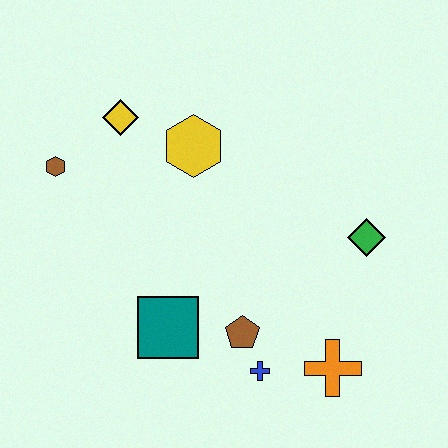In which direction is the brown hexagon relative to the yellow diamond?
The brown hexagon is to the left of the yellow diamond.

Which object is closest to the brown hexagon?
The yellow diamond is closest to the brown hexagon.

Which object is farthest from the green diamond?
The brown hexagon is farthest from the green diamond.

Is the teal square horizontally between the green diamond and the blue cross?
No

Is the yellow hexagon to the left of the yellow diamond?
No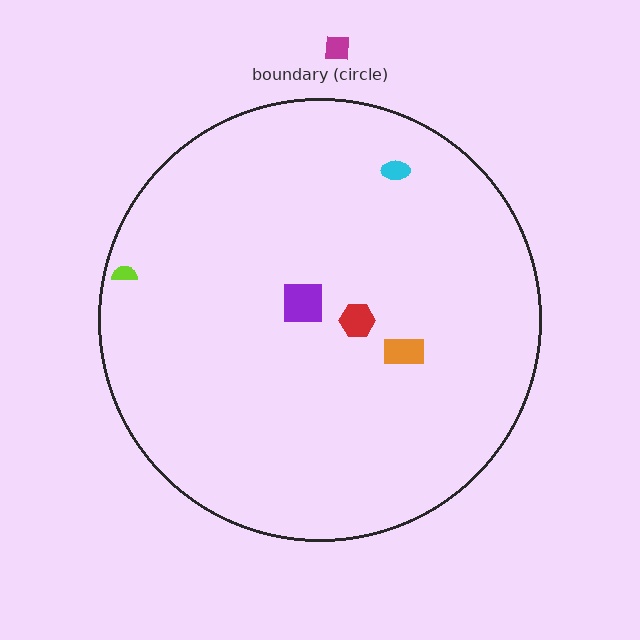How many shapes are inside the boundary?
5 inside, 1 outside.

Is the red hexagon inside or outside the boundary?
Inside.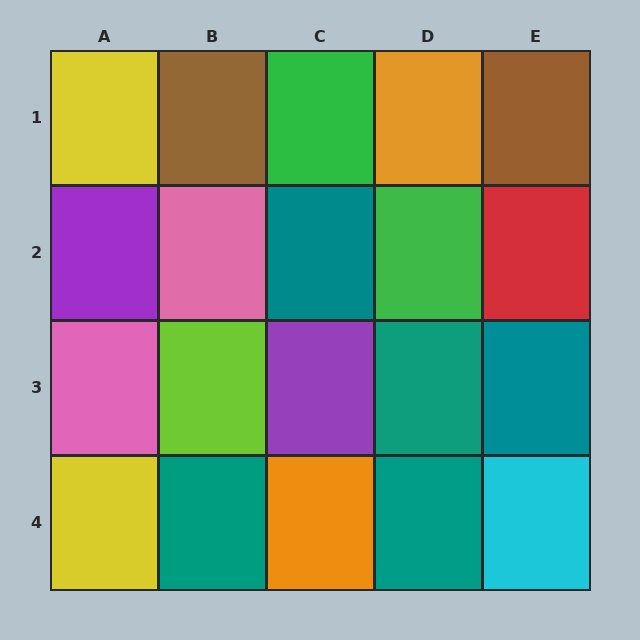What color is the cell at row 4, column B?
Teal.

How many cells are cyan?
1 cell is cyan.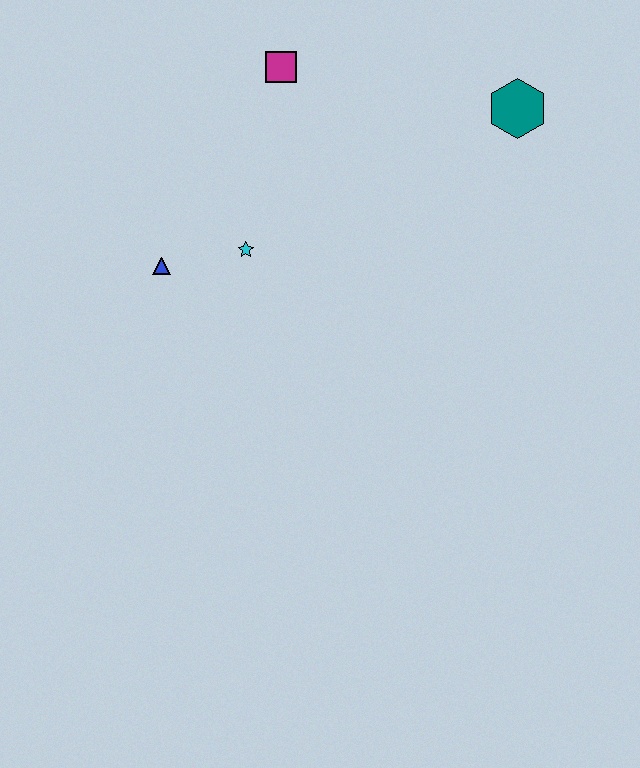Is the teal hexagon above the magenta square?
No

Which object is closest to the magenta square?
The cyan star is closest to the magenta square.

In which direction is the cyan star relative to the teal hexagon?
The cyan star is to the left of the teal hexagon.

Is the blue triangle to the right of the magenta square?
No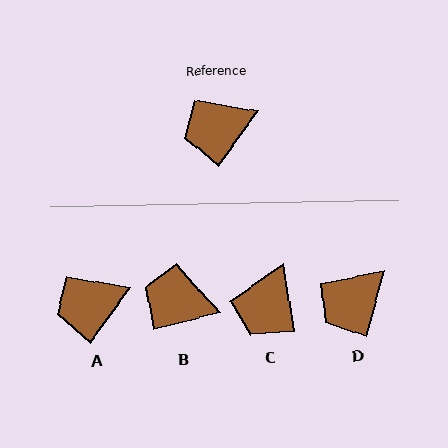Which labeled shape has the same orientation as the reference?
A.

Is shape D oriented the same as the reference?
No, it is off by about 21 degrees.